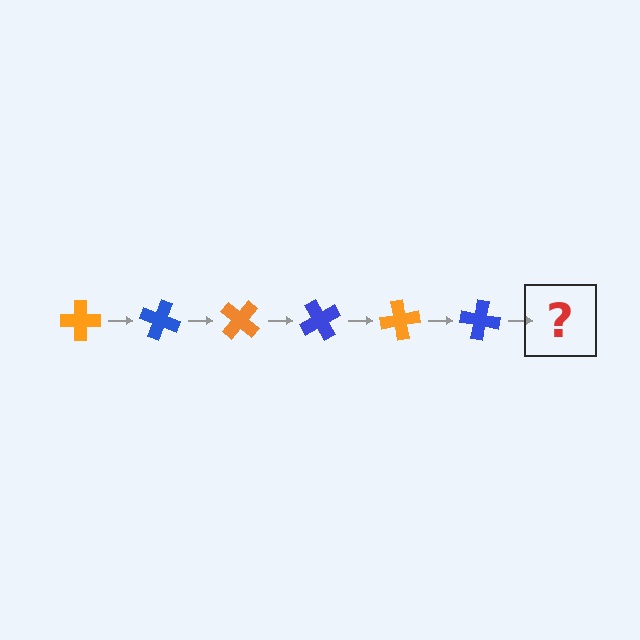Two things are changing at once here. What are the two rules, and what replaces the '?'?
The two rules are that it rotates 20 degrees each step and the color cycles through orange and blue. The '?' should be an orange cross, rotated 120 degrees from the start.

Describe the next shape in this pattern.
It should be an orange cross, rotated 120 degrees from the start.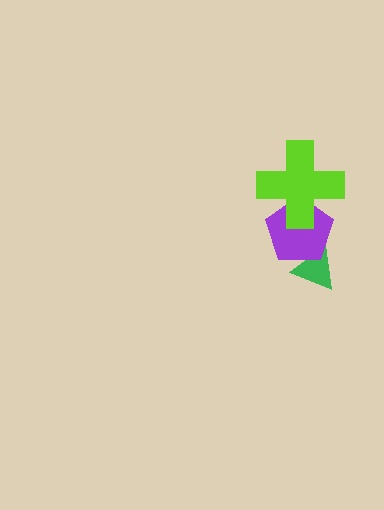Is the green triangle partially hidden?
Yes, it is partially covered by another shape.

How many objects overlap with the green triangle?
1 object overlaps with the green triangle.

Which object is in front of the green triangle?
The purple pentagon is in front of the green triangle.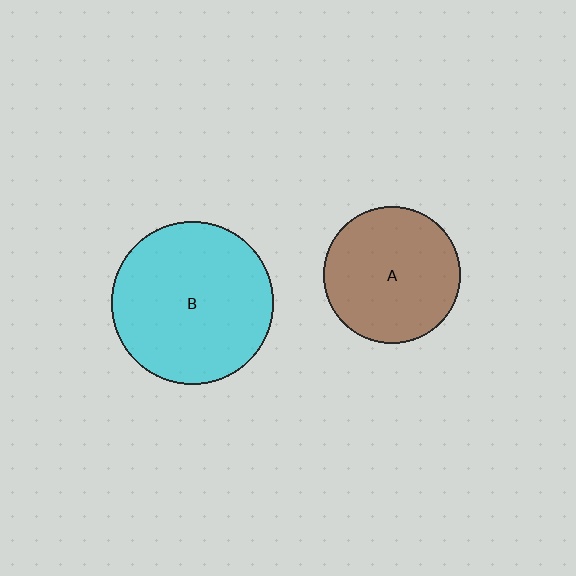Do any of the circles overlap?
No, none of the circles overlap.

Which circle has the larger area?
Circle B (cyan).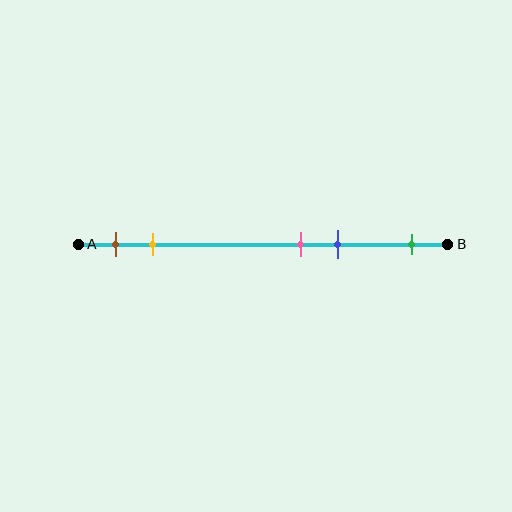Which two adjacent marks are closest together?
The pink and blue marks are the closest adjacent pair.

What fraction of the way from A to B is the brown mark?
The brown mark is approximately 10% (0.1) of the way from A to B.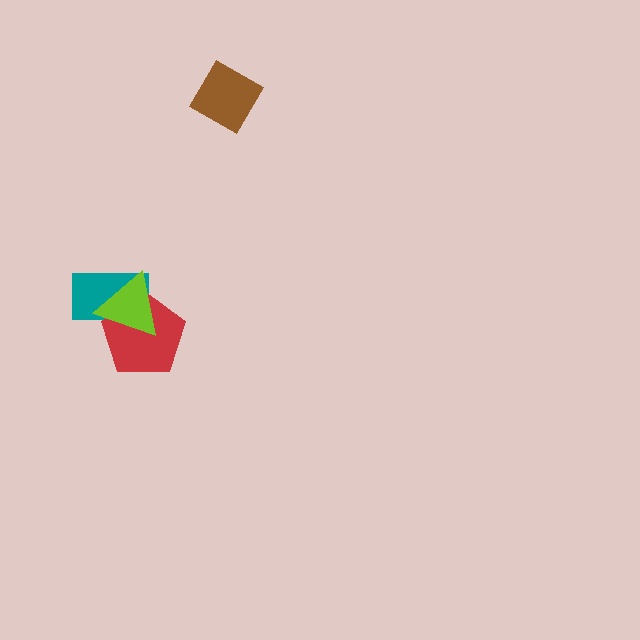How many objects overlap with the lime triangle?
2 objects overlap with the lime triangle.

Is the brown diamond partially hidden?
No, no other shape covers it.